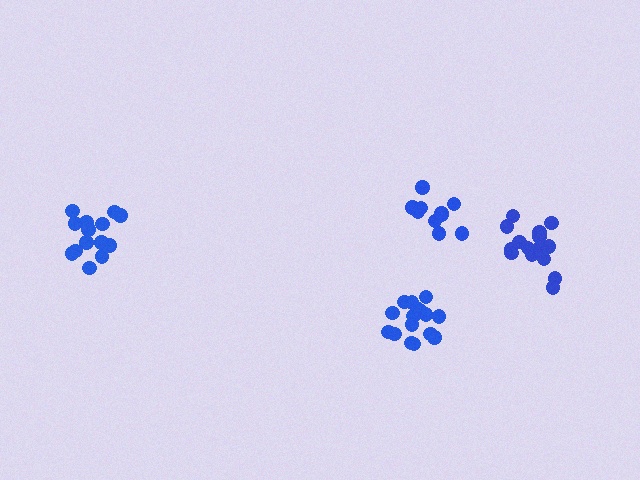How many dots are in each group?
Group 1: 10 dots, Group 2: 14 dots, Group 3: 16 dots, Group 4: 15 dots (55 total).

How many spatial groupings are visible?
There are 4 spatial groupings.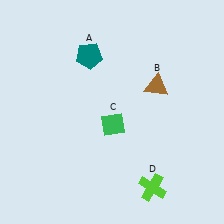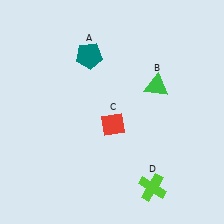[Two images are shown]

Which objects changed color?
B changed from brown to green. C changed from green to red.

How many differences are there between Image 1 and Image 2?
There are 2 differences between the two images.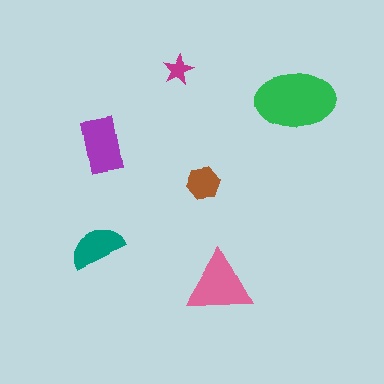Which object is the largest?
The green ellipse.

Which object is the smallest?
The magenta star.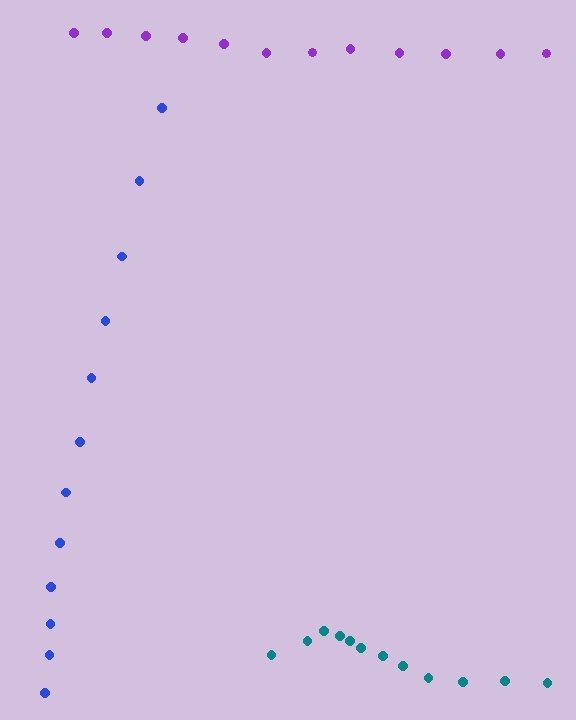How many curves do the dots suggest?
There are 3 distinct paths.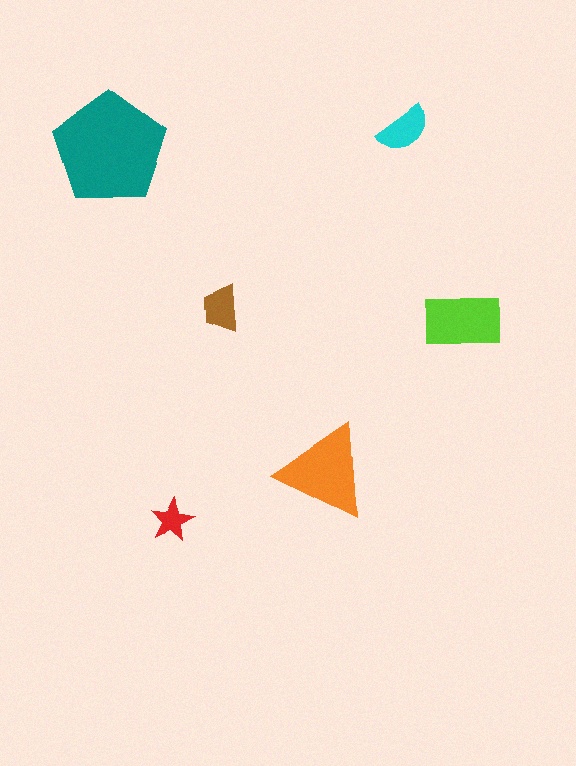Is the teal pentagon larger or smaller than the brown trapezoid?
Larger.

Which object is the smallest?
The red star.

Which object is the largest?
The teal pentagon.